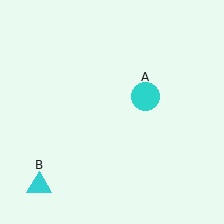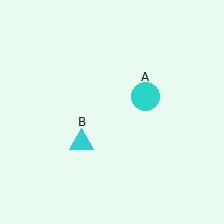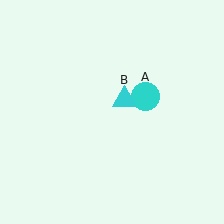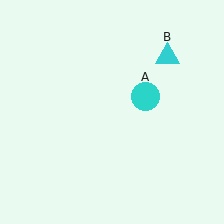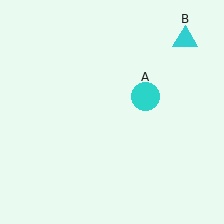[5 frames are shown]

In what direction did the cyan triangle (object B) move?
The cyan triangle (object B) moved up and to the right.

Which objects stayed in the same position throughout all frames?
Cyan circle (object A) remained stationary.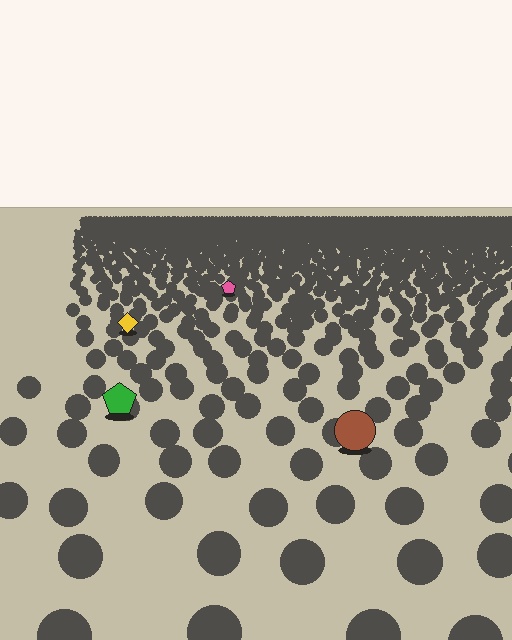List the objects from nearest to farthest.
From nearest to farthest: the brown circle, the green pentagon, the yellow diamond, the pink pentagon.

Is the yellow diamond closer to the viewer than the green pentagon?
No. The green pentagon is closer — you can tell from the texture gradient: the ground texture is coarser near it.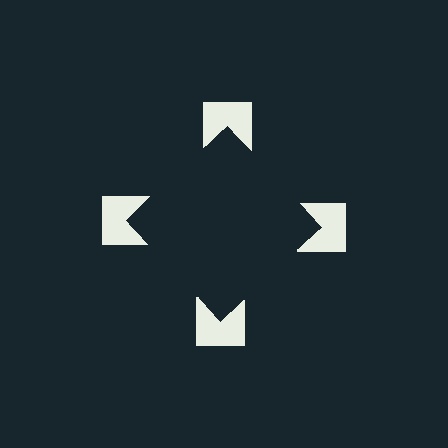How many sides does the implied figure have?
4 sides.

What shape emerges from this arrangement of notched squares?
An illusory square — its edges are inferred from the aligned wedge cuts in the notched squares, not physically drawn.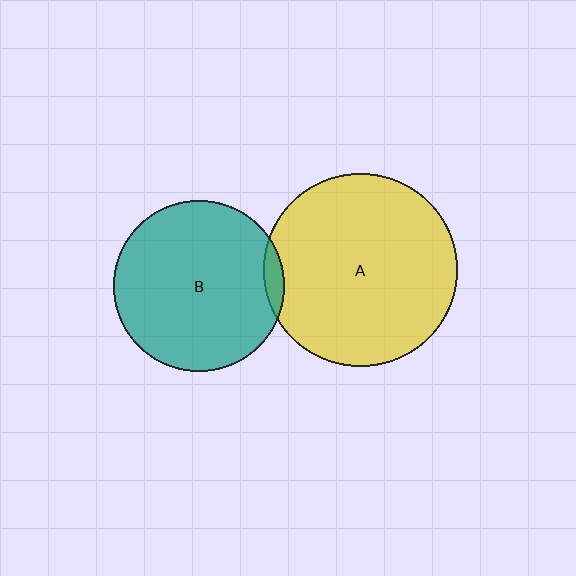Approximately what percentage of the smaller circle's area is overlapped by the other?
Approximately 5%.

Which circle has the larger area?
Circle A (yellow).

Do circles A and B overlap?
Yes.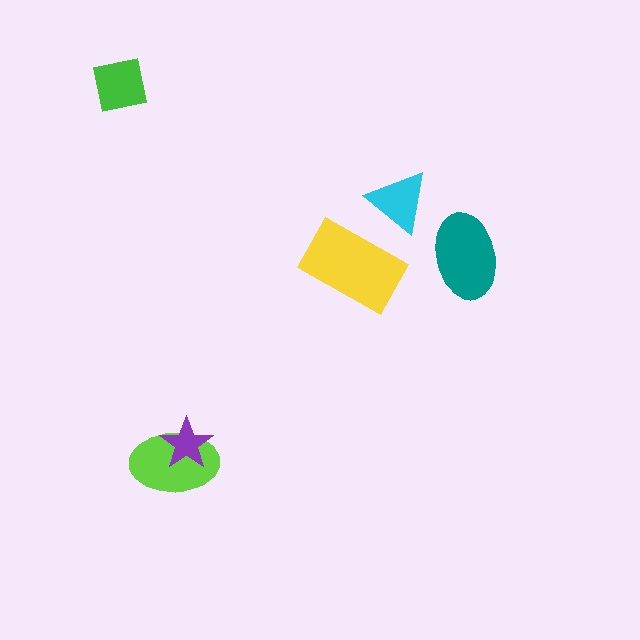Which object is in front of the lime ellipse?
The purple star is in front of the lime ellipse.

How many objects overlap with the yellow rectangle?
0 objects overlap with the yellow rectangle.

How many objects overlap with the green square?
0 objects overlap with the green square.